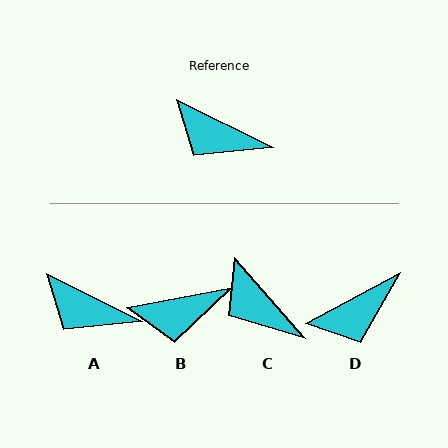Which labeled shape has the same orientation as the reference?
A.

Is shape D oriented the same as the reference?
No, it is off by about 54 degrees.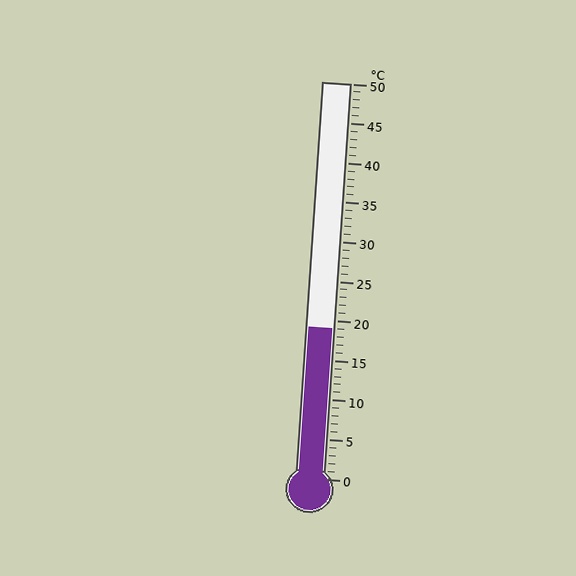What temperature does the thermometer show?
The thermometer shows approximately 19°C.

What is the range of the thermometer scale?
The thermometer scale ranges from 0°C to 50°C.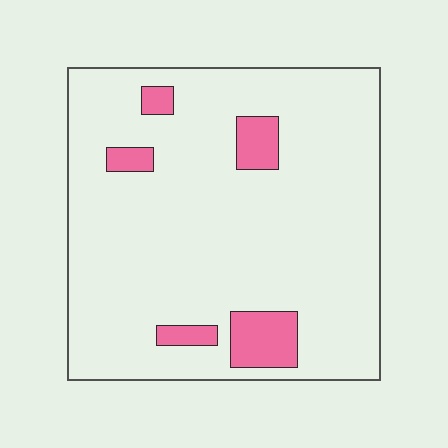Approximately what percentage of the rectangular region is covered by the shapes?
Approximately 10%.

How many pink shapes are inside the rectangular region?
5.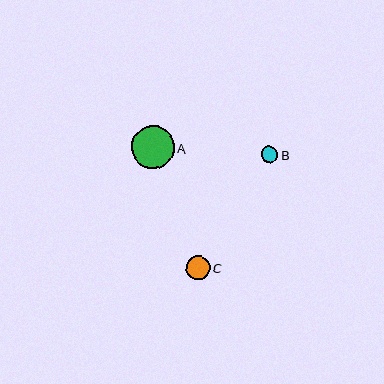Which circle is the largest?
Circle A is the largest with a size of approximately 43 pixels.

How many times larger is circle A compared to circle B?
Circle A is approximately 2.6 times the size of circle B.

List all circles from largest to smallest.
From largest to smallest: A, C, B.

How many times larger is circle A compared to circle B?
Circle A is approximately 2.6 times the size of circle B.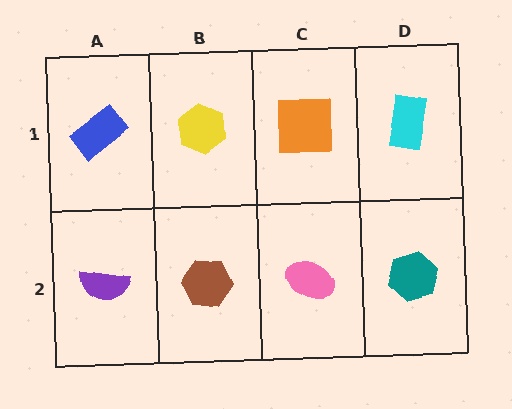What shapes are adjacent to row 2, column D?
A cyan rectangle (row 1, column D), a pink ellipse (row 2, column C).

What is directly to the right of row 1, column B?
An orange square.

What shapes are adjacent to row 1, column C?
A pink ellipse (row 2, column C), a yellow hexagon (row 1, column B), a cyan rectangle (row 1, column D).